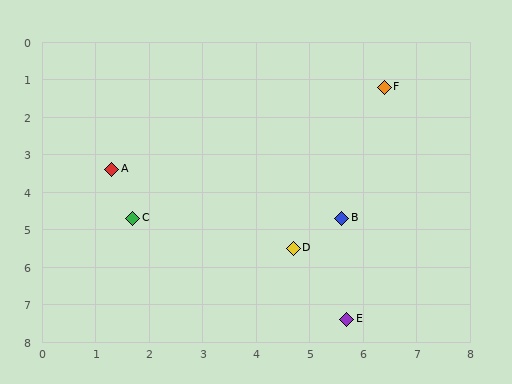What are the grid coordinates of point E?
Point E is at approximately (5.7, 7.4).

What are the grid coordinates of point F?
Point F is at approximately (6.4, 1.2).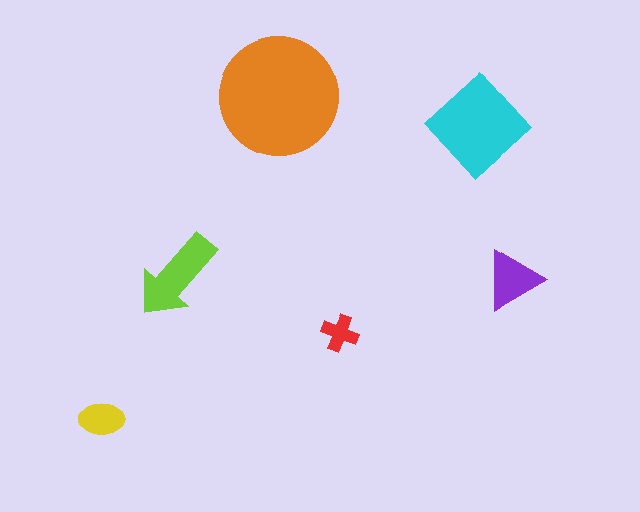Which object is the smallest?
The red cross.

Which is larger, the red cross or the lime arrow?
The lime arrow.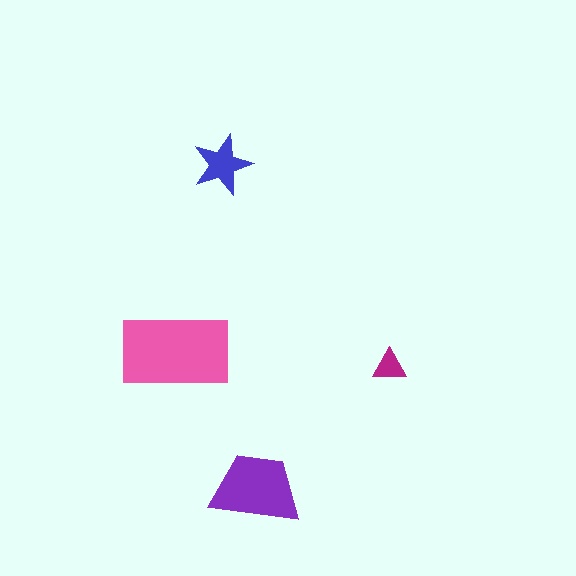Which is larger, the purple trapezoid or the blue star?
The purple trapezoid.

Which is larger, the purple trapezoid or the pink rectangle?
The pink rectangle.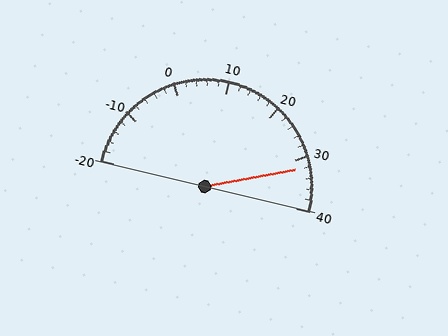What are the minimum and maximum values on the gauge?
The gauge ranges from -20 to 40.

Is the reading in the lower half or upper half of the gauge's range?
The reading is in the upper half of the range (-20 to 40).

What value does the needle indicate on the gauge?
The needle indicates approximately 32.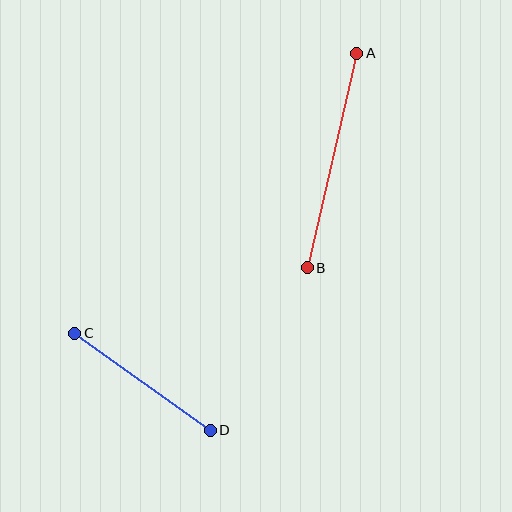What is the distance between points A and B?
The distance is approximately 220 pixels.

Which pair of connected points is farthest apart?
Points A and B are farthest apart.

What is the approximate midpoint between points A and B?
The midpoint is at approximately (332, 161) pixels.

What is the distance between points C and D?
The distance is approximately 167 pixels.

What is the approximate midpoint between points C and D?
The midpoint is at approximately (143, 382) pixels.